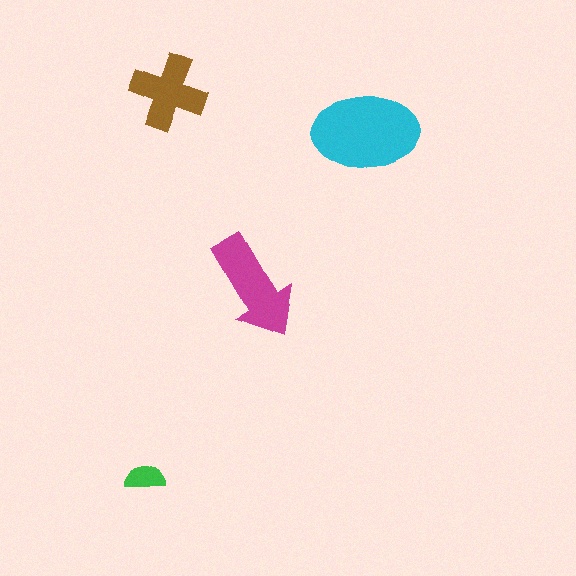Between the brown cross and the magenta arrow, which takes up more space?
The magenta arrow.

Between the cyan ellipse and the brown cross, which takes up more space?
The cyan ellipse.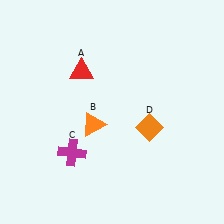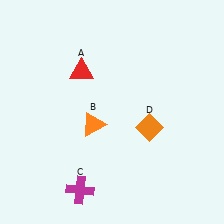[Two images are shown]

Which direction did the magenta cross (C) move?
The magenta cross (C) moved down.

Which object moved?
The magenta cross (C) moved down.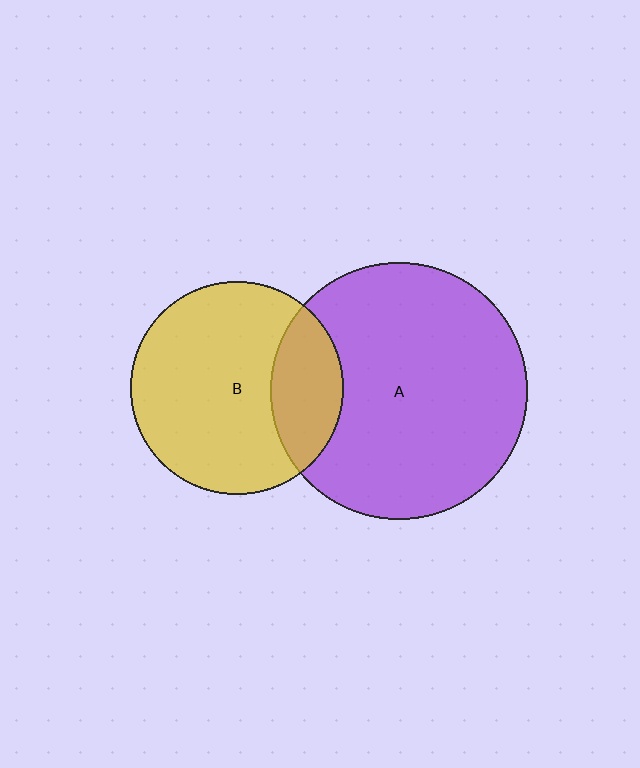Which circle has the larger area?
Circle A (purple).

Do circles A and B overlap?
Yes.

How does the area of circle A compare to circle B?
Approximately 1.5 times.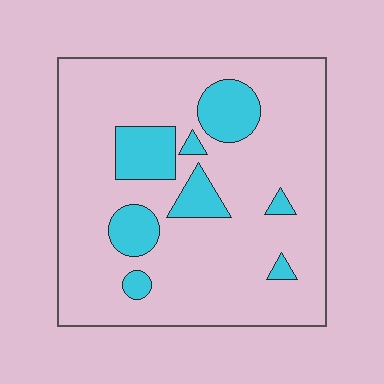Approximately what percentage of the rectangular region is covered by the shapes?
Approximately 15%.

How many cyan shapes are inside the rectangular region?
8.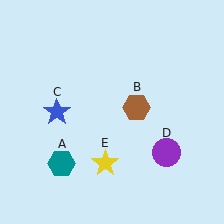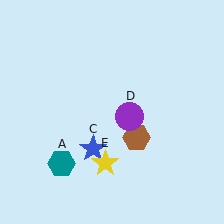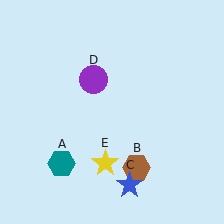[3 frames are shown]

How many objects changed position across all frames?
3 objects changed position: brown hexagon (object B), blue star (object C), purple circle (object D).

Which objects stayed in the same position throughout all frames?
Teal hexagon (object A) and yellow star (object E) remained stationary.